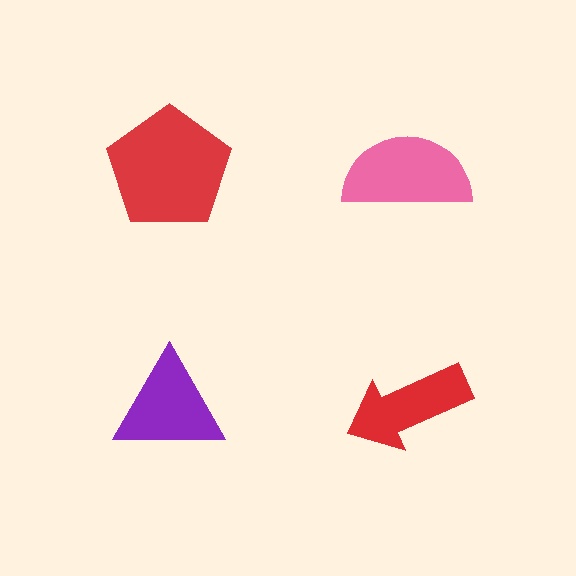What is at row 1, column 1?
A red pentagon.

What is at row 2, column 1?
A purple triangle.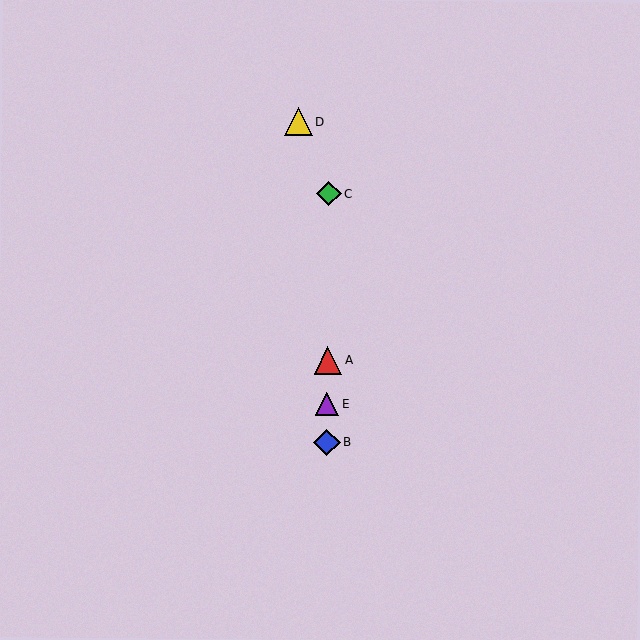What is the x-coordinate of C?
Object C is at x≈329.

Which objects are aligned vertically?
Objects A, B, C, E are aligned vertically.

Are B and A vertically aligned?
Yes, both are at x≈327.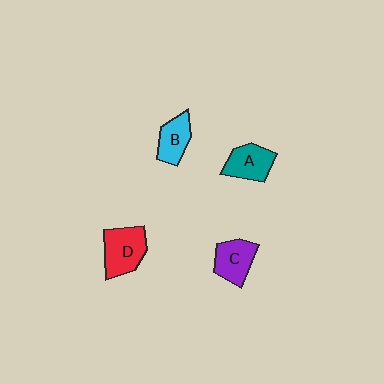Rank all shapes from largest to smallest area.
From largest to smallest: D (red), C (purple), A (teal), B (cyan).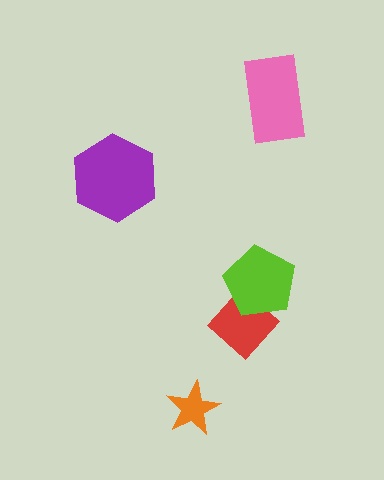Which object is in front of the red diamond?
The lime pentagon is in front of the red diamond.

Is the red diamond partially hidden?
Yes, it is partially covered by another shape.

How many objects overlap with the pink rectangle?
0 objects overlap with the pink rectangle.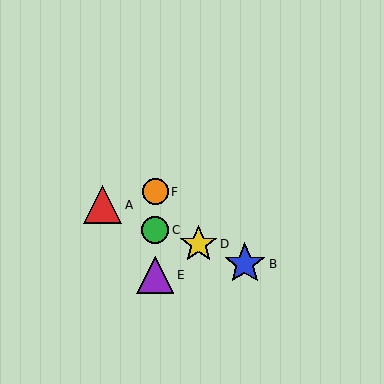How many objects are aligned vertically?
3 objects (C, E, F) are aligned vertically.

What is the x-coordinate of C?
Object C is at x≈155.